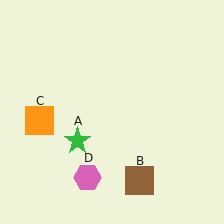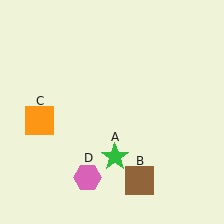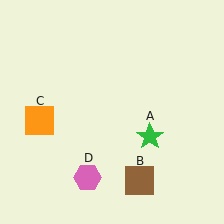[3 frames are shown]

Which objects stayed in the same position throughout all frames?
Brown square (object B) and orange square (object C) and pink hexagon (object D) remained stationary.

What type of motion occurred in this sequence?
The green star (object A) rotated counterclockwise around the center of the scene.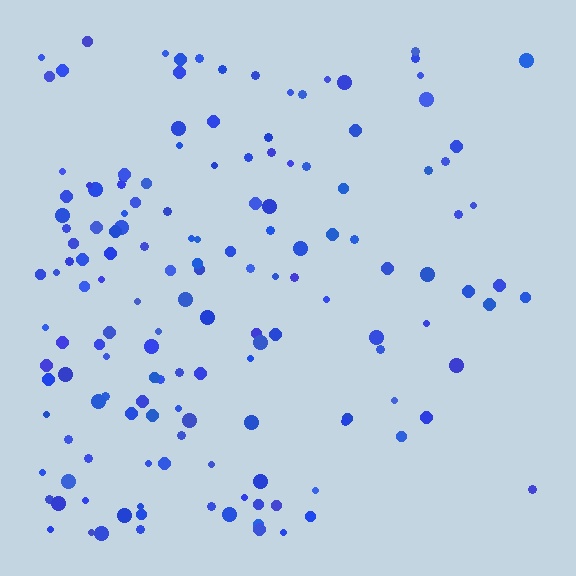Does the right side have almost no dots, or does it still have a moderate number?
Still a moderate number, just noticeably fewer than the left.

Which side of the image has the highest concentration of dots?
The left.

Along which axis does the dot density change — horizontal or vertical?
Horizontal.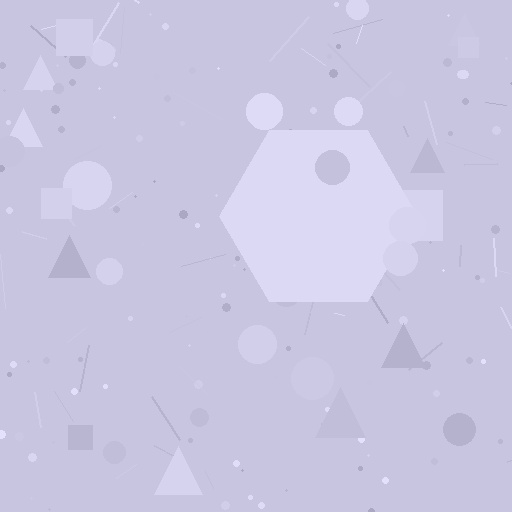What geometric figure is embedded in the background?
A hexagon is embedded in the background.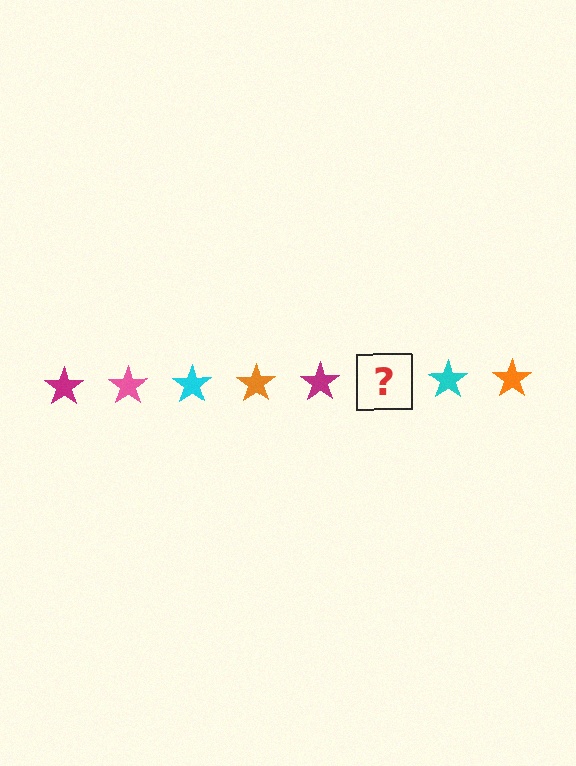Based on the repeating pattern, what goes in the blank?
The blank should be a pink star.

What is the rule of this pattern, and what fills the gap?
The rule is that the pattern cycles through magenta, pink, cyan, orange stars. The gap should be filled with a pink star.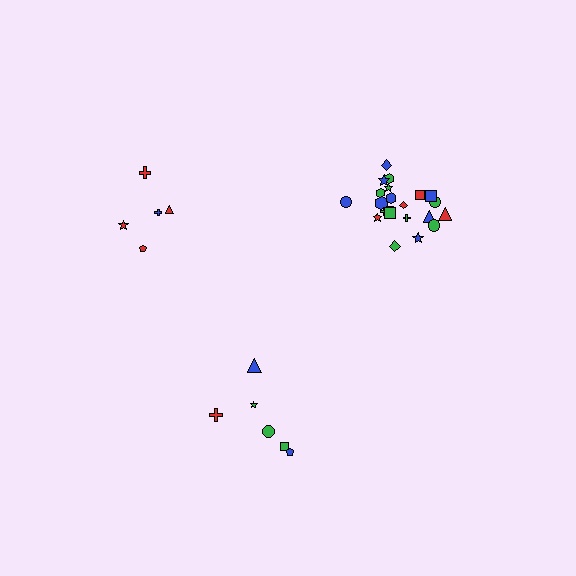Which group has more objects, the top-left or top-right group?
The top-right group.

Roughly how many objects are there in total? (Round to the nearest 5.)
Roughly 35 objects in total.